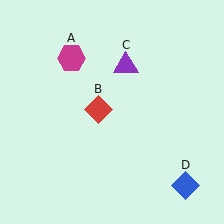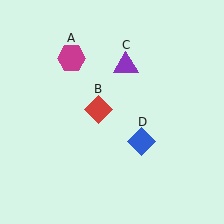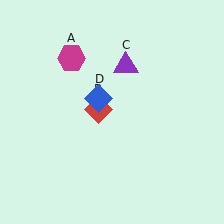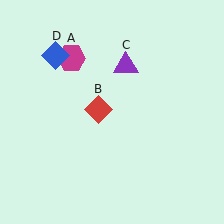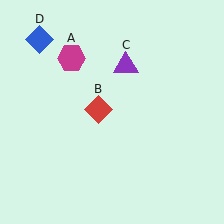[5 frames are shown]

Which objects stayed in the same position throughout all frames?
Magenta hexagon (object A) and red diamond (object B) and purple triangle (object C) remained stationary.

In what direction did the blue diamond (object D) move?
The blue diamond (object D) moved up and to the left.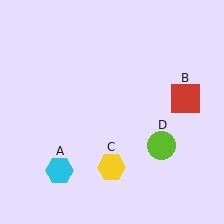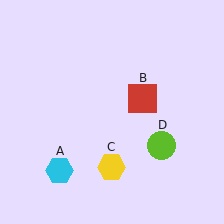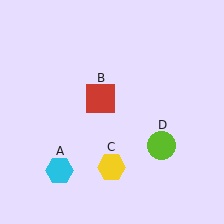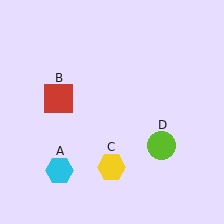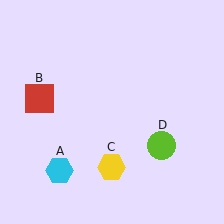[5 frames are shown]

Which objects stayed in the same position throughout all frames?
Cyan hexagon (object A) and yellow hexagon (object C) and lime circle (object D) remained stationary.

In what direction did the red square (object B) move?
The red square (object B) moved left.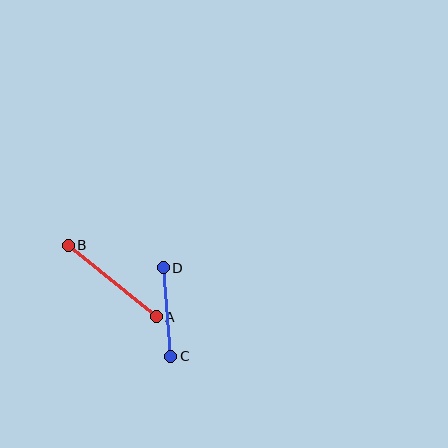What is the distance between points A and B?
The distance is approximately 113 pixels.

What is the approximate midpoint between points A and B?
The midpoint is at approximately (112, 281) pixels.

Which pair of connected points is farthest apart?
Points A and B are farthest apart.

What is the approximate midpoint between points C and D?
The midpoint is at approximately (167, 312) pixels.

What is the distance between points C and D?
The distance is approximately 89 pixels.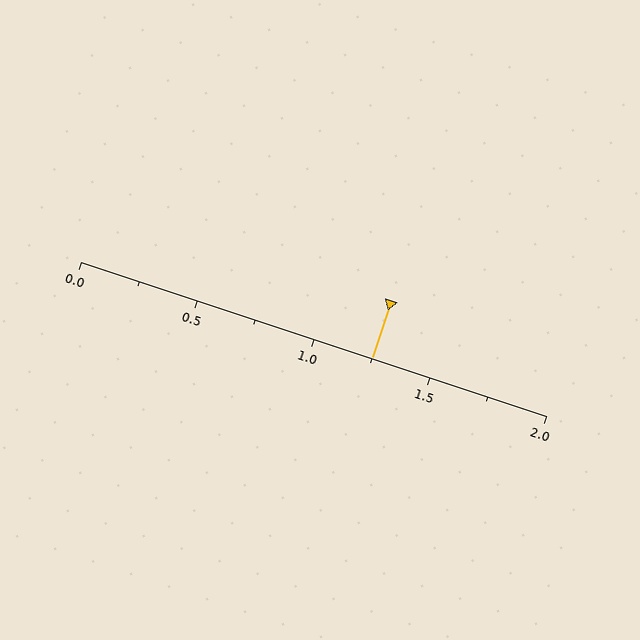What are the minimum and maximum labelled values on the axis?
The axis runs from 0.0 to 2.0.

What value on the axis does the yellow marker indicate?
The marker indicates approximately 1.25.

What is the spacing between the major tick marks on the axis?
The major ticks are spaced 0.5 apart.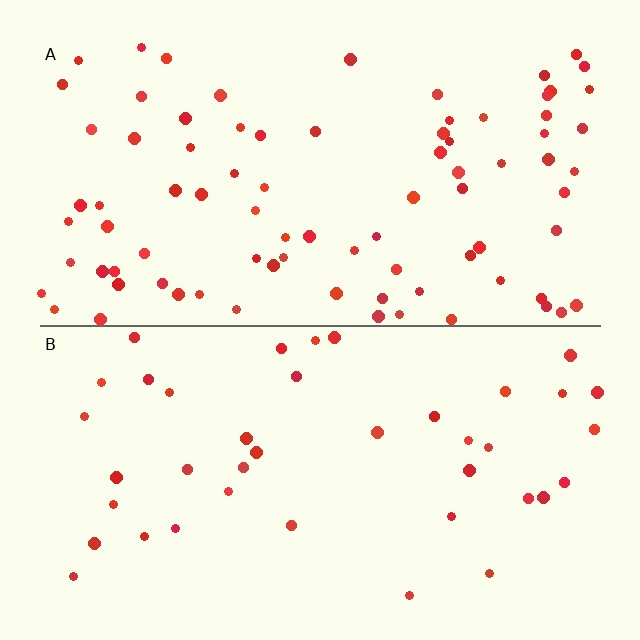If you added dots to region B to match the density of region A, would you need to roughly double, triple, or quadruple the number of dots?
Approximately double.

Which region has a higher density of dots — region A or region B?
A (the top).